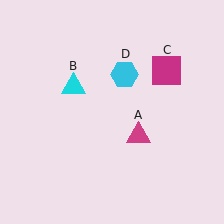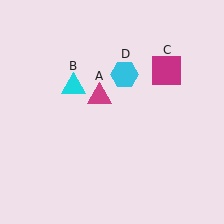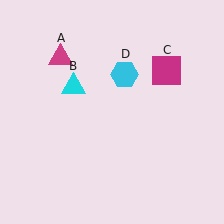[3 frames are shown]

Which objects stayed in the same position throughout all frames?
Cyan triangle (object B) and magenta square (object C) and cyan hexagon (object D) remained stationary.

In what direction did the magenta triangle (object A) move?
The magenta triangle (object A) moved up and to the left.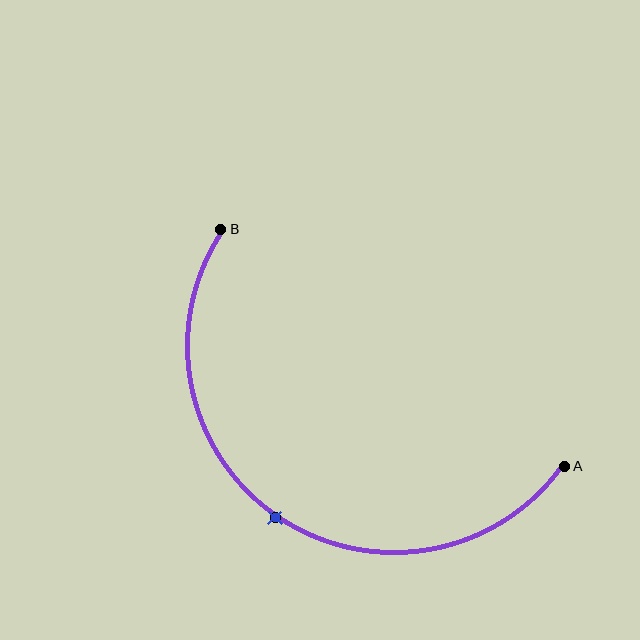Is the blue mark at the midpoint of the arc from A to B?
Yes. The blue mark lies on the arc at equal arc-length from both A and B — it is the arc midpoint.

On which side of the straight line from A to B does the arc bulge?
The arc bulges below and to the left of the straight line connecting A and B.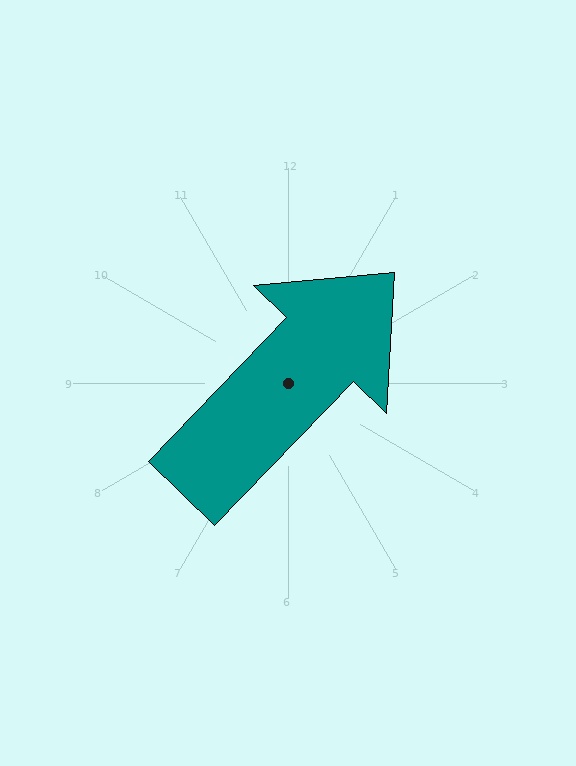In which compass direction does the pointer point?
Northeast.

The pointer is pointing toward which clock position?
Roughly 1 o'clock.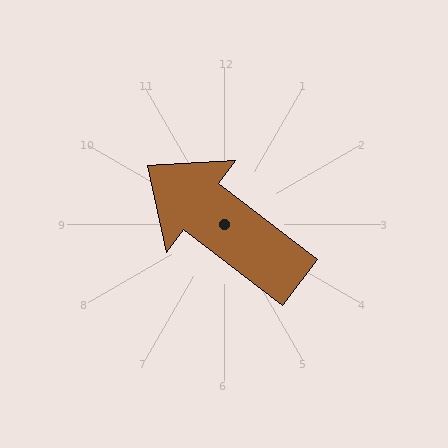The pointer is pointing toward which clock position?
Roughly 10 o'clock.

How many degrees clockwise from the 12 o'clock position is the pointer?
Approximately 307 degrees.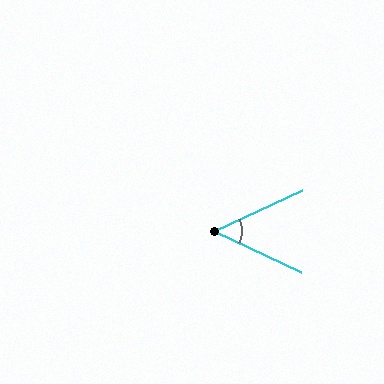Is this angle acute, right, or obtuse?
It is acute.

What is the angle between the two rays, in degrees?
Approximately 50 degrees.